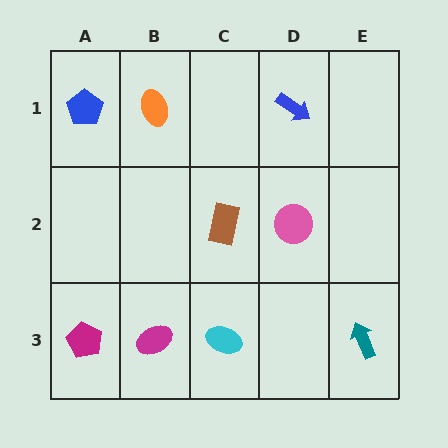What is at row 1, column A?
A blue pentagon.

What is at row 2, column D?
A pink circle.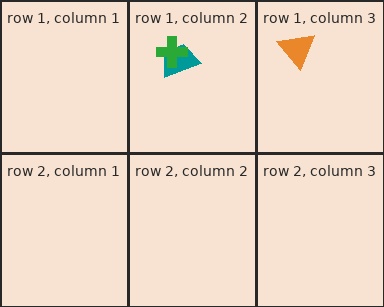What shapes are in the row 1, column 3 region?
The orange triangle.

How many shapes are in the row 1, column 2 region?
2.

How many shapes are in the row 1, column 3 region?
1.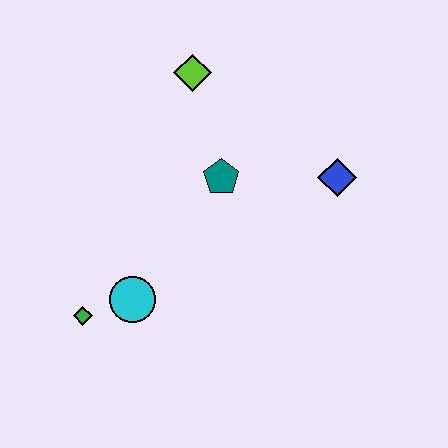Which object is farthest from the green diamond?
The blue diamond is farthest from the green diamond.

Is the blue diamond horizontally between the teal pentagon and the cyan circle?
No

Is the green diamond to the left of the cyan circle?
Yes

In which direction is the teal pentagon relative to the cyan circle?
The teal pentagon is above the cyan circle.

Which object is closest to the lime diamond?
The teal pentagon is closest to the lime diamond.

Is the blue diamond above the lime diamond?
No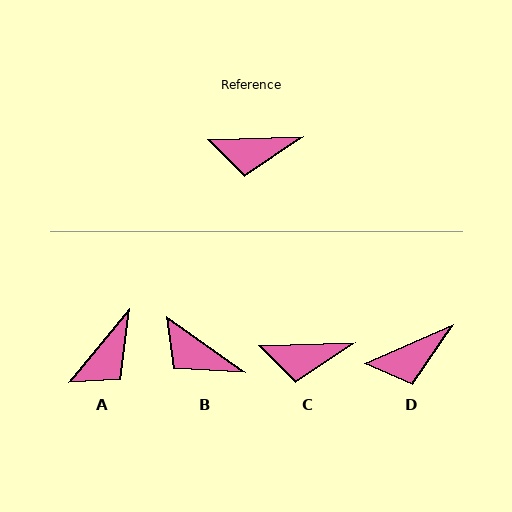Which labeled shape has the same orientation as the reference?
C.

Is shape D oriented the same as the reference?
No, it is off by about 22 degrees.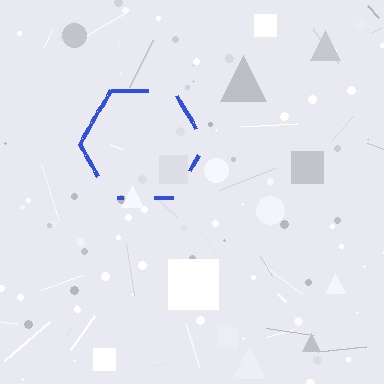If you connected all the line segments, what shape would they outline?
They would outline a hexagon.